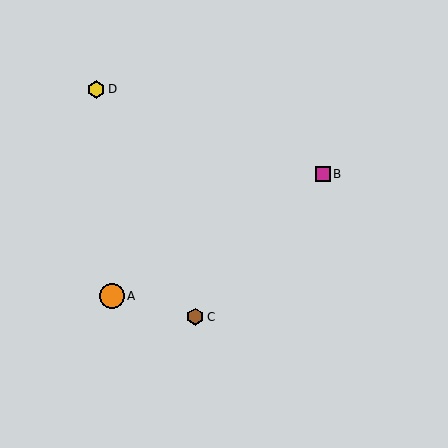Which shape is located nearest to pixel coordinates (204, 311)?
The brown hexagon (labeled C) at (195, 317) is nearest to that location.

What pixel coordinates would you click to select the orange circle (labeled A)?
Click at (112, 296) to select the orange circle A.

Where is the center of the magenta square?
The center of the magenta square is at (323, 174).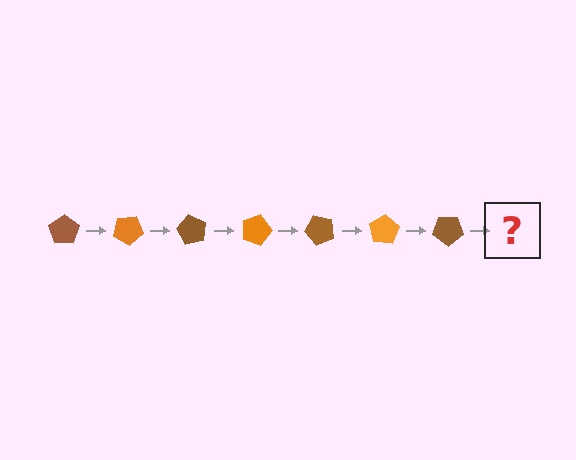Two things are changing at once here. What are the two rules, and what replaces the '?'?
The two rules are that it rotates 30 degrees each step and the color cycles through brown and orange. The '?' should be an orange pentagon, rotated 210 degrees from the start.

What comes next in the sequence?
The next element should be an orange pentagon, rotated 210 degrees from the start.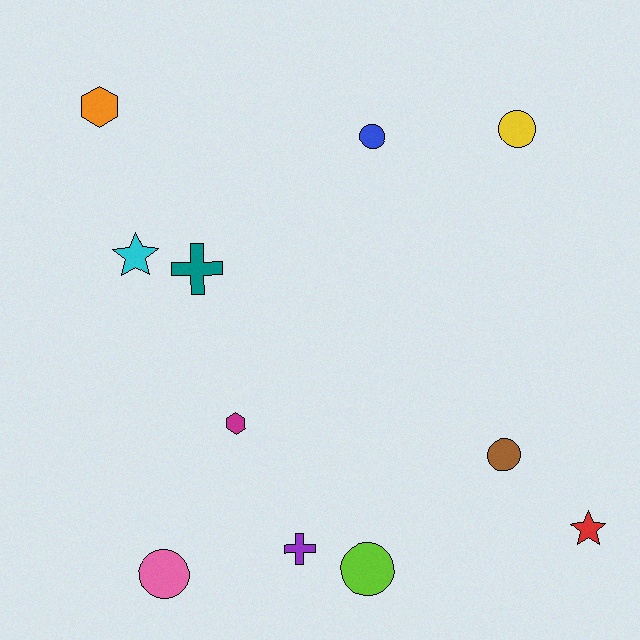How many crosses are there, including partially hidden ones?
There are 2 crosses.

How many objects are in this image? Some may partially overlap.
There are 11 objects.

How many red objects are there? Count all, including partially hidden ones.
There is 1 red object.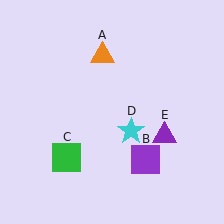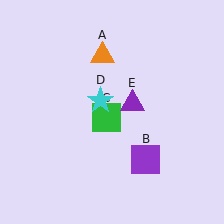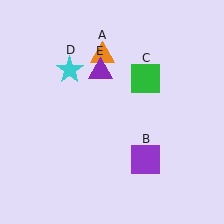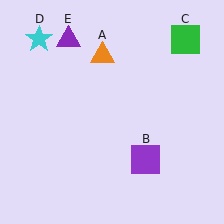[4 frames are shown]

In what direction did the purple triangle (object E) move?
The purple triangle (object E) moved up and to the left.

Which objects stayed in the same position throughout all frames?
Orange triangle (object A) and purple square (object B) remained stationary.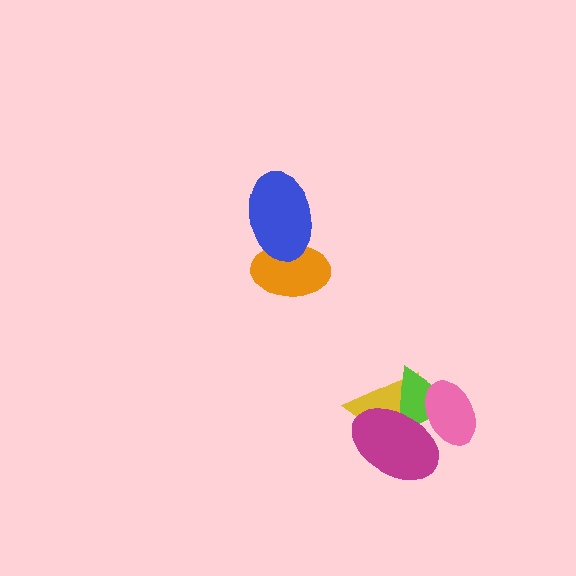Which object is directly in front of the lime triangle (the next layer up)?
The pink ellipse is directly in front of the lime triangle.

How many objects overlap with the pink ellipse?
3 objects overlap with the pink ellipse.